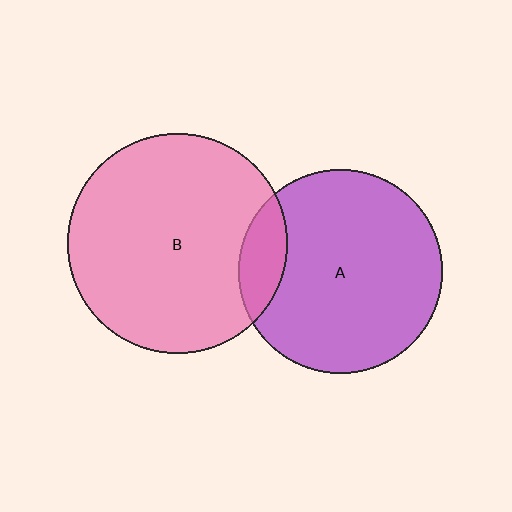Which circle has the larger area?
Circle B (pink).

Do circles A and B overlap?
Yes.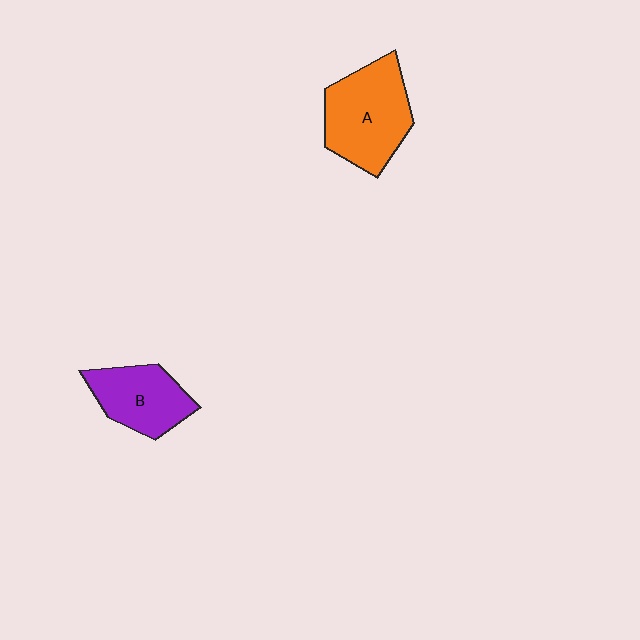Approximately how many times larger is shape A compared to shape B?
Approximately 1.4 times.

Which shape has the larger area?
Shape A (orange).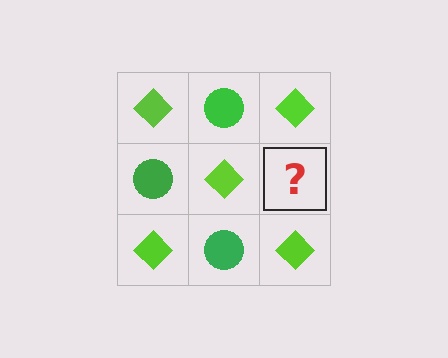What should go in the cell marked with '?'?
The missing cell should contain a green circle.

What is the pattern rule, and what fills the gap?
The rule is that it alternates lime diamond and green circle in a checkerboard pattern. The gap should be filled with a green circle.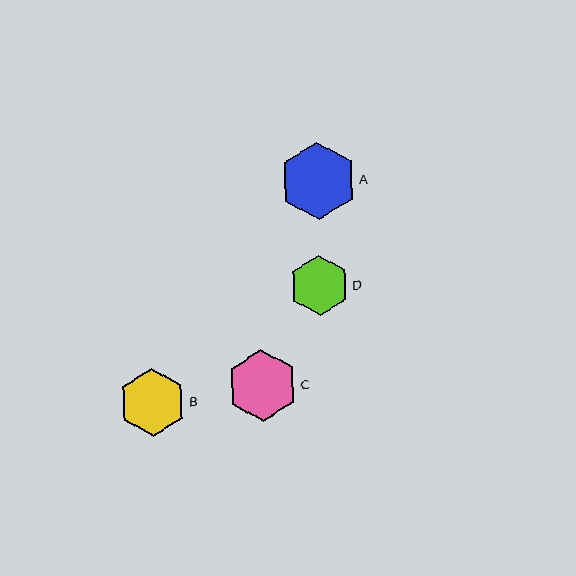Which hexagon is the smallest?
Hexagon D is the smallest with a size of approximately 60 pixels.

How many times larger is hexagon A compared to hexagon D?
Hexagon A is approximately 1.3 times the size of hexagon D.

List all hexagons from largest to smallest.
From largest to smallest: A, C, B, D.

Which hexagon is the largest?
Hexagon A is the largest with a size of approximately 77 pixels.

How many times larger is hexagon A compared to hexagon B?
Hexagon A is approximately 1.1 times the size of hexagon B.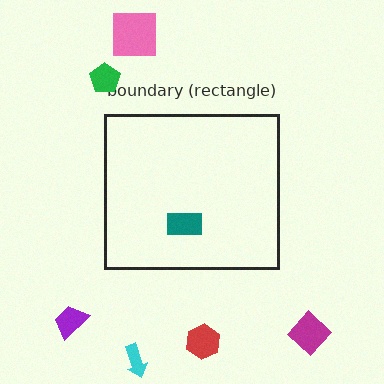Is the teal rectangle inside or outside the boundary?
Inside.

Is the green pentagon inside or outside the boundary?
Outside.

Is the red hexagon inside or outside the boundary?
Outside.